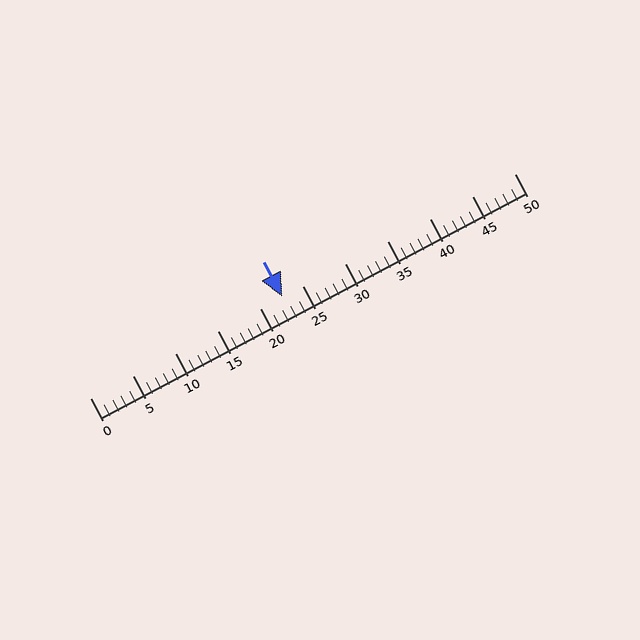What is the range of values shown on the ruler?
The ruler shows values from 0 to 50.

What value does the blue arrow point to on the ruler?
The blue arrow points to approximately 23.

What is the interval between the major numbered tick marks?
The major tick marks are spaced 5 units apart.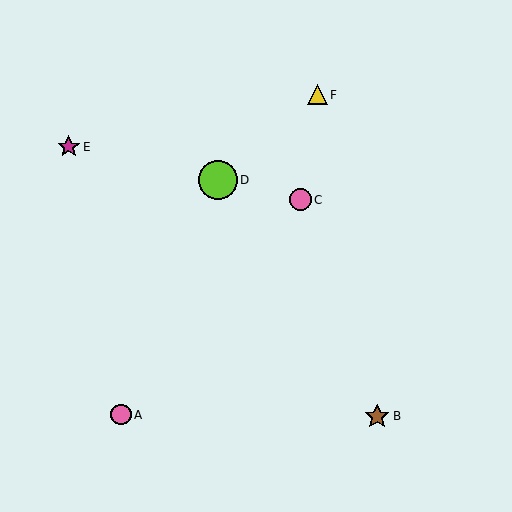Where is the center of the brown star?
The center of the brown star is at (377, 416).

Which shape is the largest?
The lime circle (labeled D) is the largest.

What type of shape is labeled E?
Shape E is a magenta star.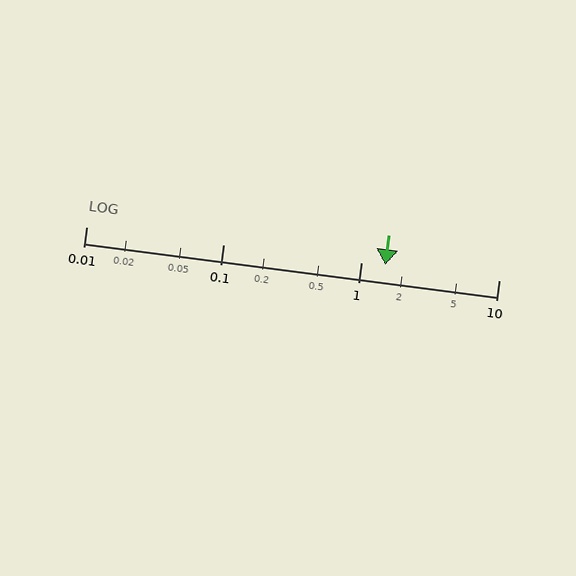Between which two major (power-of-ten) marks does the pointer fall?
The pointer is between 1 and 10.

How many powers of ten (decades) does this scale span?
The scale spans 3 decades, from 0.01 to 10.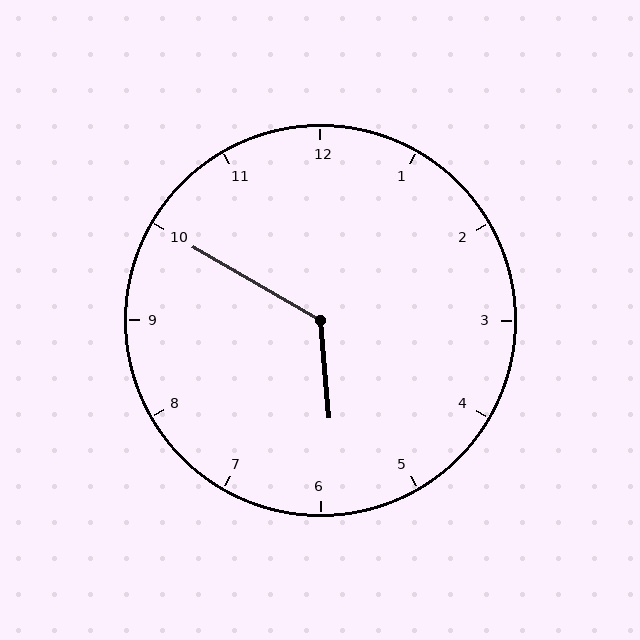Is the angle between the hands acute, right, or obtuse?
It is obtuse.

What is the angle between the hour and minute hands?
Approximately 125 degrees.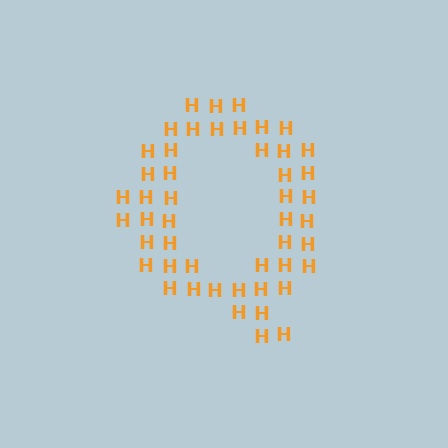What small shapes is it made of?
It is made of small letter H's.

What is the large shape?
The large shape is the letter Q.